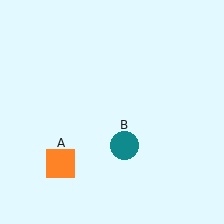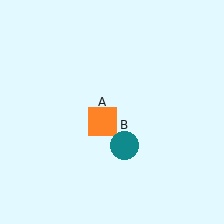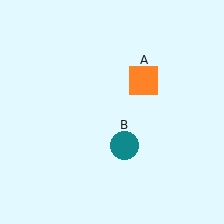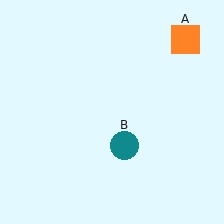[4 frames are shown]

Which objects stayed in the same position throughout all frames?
Teal circle (object B) remained stationary.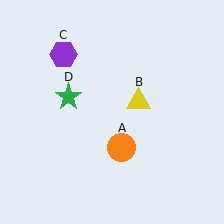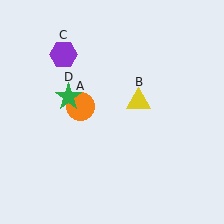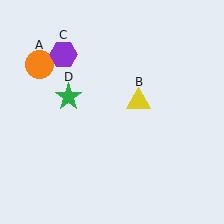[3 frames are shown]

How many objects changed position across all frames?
1 object changed position: orange circle (object A).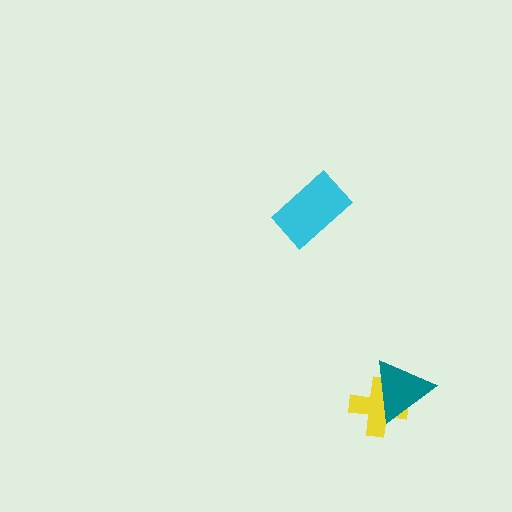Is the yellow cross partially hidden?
Yes, it is partially covered by another shape.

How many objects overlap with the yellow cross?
1 object overlaps with the yellow cross.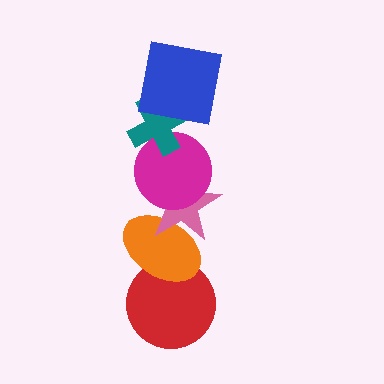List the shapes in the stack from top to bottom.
From top to bottom: the blue square, the teal cross, the magenta circle, the pink star, the orange ellipse, the red circle.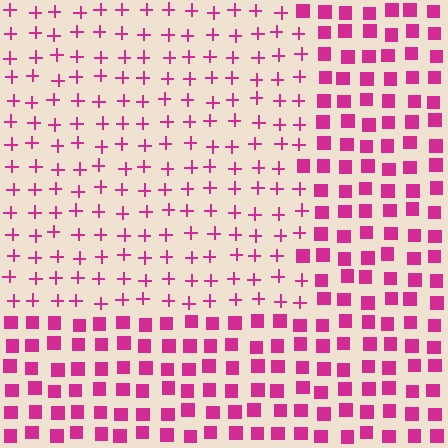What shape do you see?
I see a rectangle.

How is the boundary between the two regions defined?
The boundary is defined by a change in element shape: plus signs inside vs. squares outside. All elements share the same color and spacing.